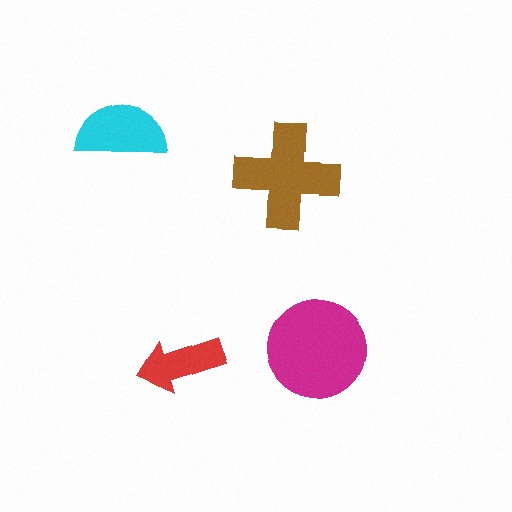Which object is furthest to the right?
The magenta circle is rightmost.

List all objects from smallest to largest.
The red arrow, the cyan semicircle, the brown cross, the magenta circle.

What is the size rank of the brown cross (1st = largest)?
2nd.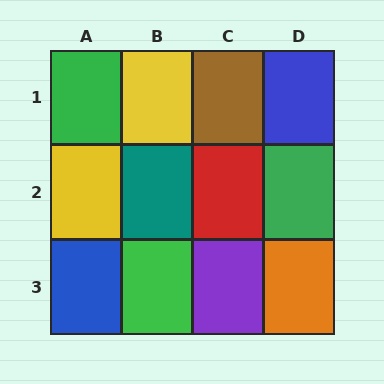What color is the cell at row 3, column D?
Orange.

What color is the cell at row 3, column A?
Blue.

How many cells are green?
3 cells are green.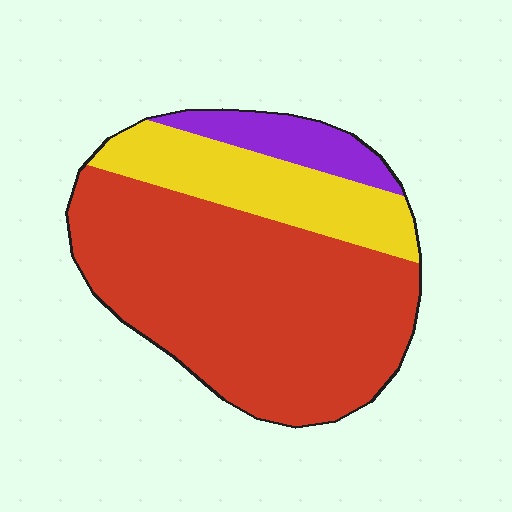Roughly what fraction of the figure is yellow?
Yellow takes up about one quarter (1/4) of the figure.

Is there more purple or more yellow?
Yellow.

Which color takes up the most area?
Red, at roughly 65%.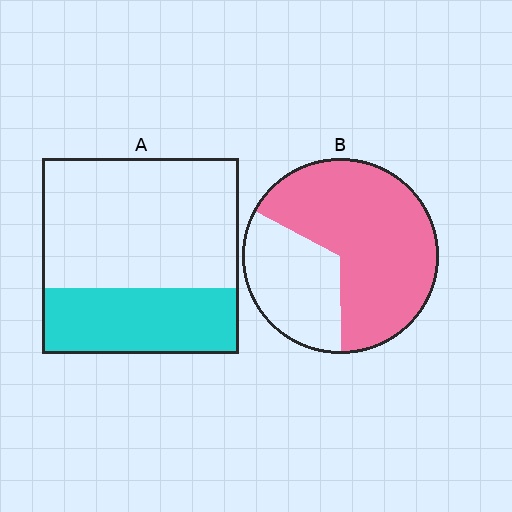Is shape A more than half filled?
No.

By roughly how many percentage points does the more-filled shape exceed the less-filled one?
By roughly 35 percentage points (B over A).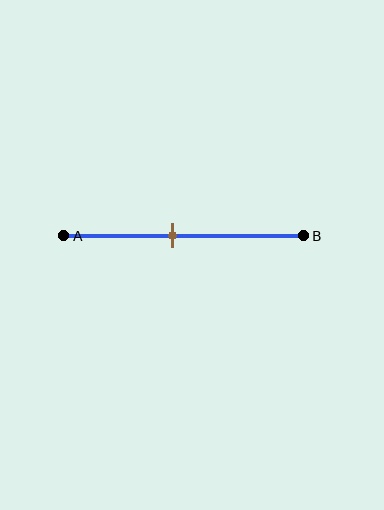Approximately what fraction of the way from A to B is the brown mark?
The brown mark is approximately 45% of the way from A to B.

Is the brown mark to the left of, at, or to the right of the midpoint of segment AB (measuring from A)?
The brown mark is to the left of the midpoint of segment AB.